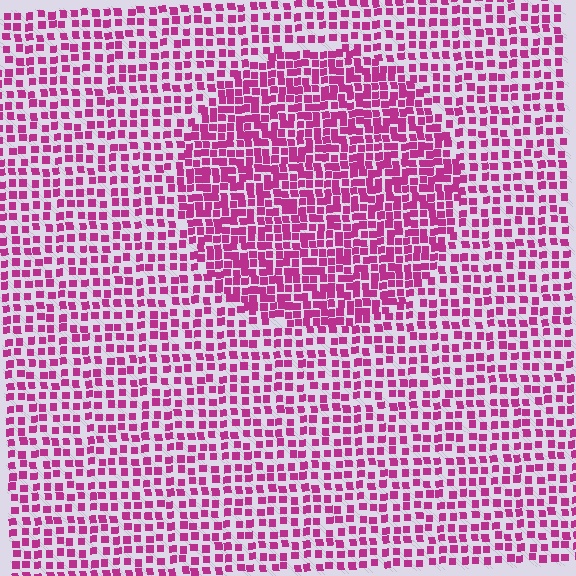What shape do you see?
I see a circle.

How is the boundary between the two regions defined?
The boundary is defined by a change in element density (approximately 1.7x ratio). All elements are the same color, size, and shape.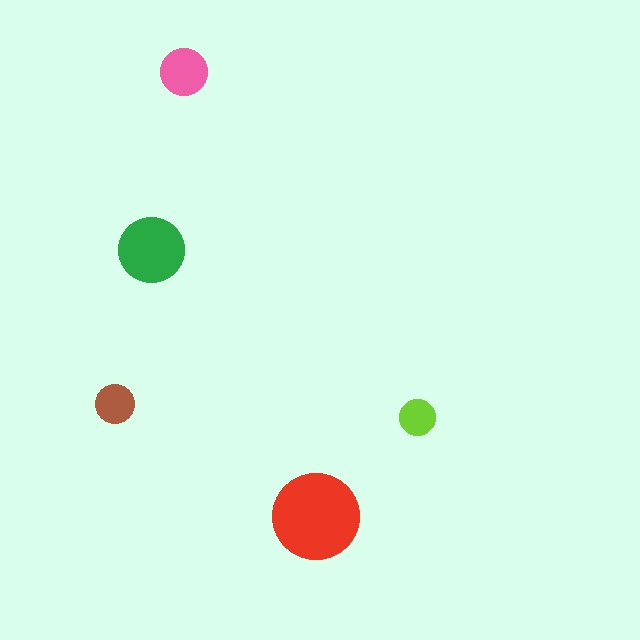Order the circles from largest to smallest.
the red one, the green one, the pink one, the brown one, the lime one.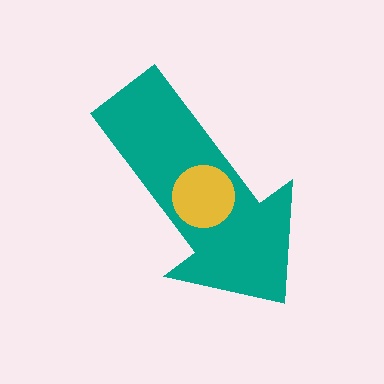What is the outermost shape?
The teal arrow.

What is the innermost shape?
The yellow circle.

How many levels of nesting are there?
2.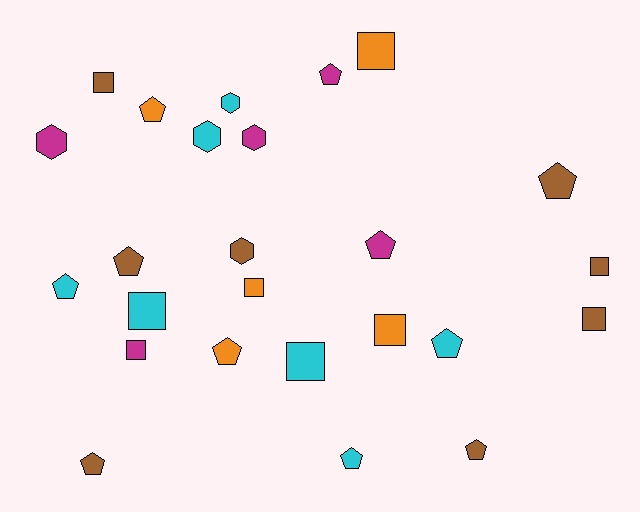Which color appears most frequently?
Brown, with 8 objects.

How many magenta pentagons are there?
There are 2 magenta pentagons.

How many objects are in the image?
There are 25 objects.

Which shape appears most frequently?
Pentagon, with 11 objects.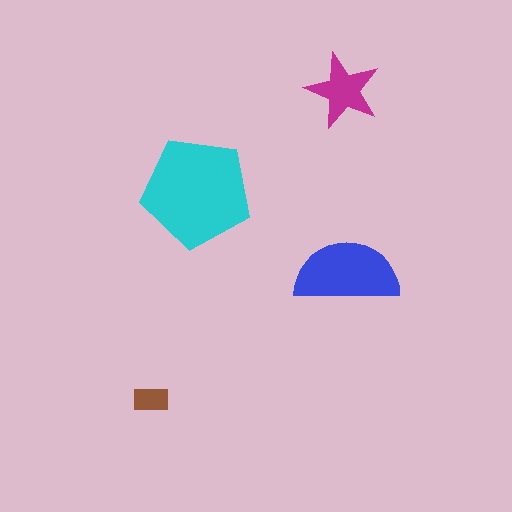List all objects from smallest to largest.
The brown rectangle, the magenta star, the blue semicircle, the cyan pentagon.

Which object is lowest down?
The brown rectangle is bottommost.